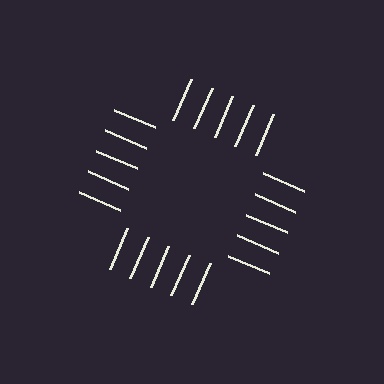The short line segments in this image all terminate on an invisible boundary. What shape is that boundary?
An illusory square — the line segments terminate on its edges but no continuous stroke is drawn.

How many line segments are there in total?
20 — 5 along each of the 4 edges.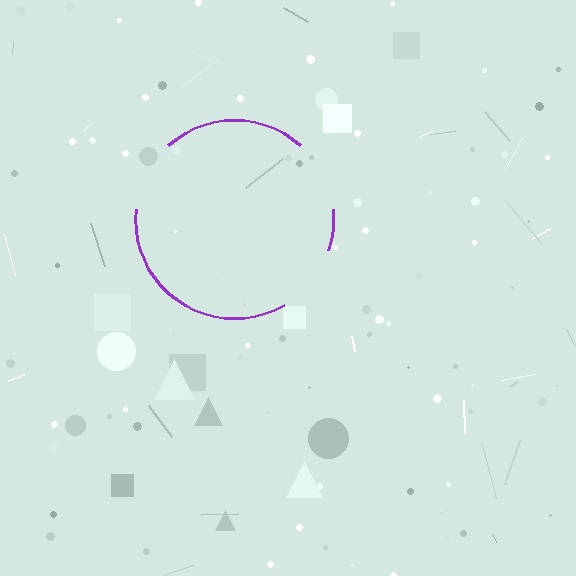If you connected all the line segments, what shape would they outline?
They would outline a circle.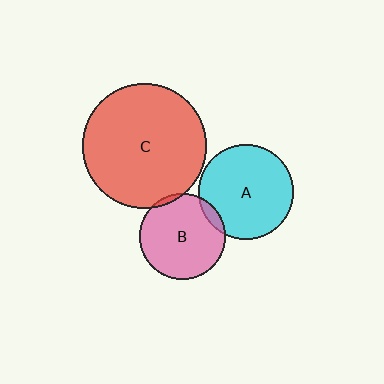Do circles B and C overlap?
Yes.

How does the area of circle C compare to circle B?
Approximately 2.1 times.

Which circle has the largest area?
Circle C (red).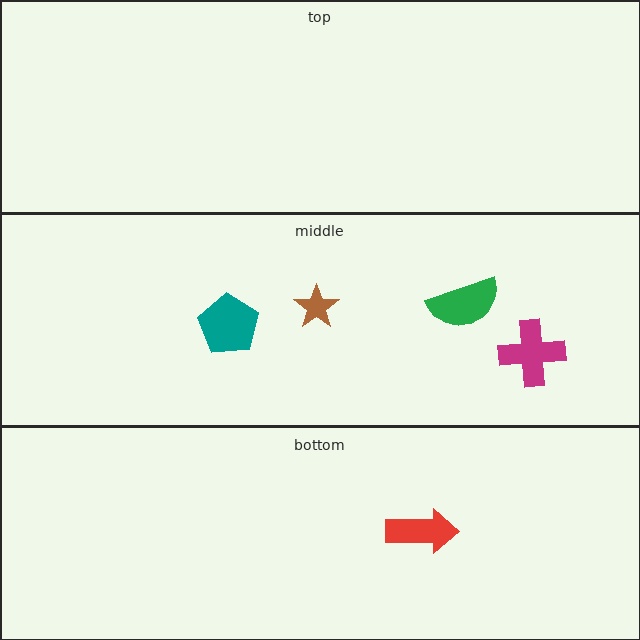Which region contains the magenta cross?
The middle region.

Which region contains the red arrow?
The bottom region.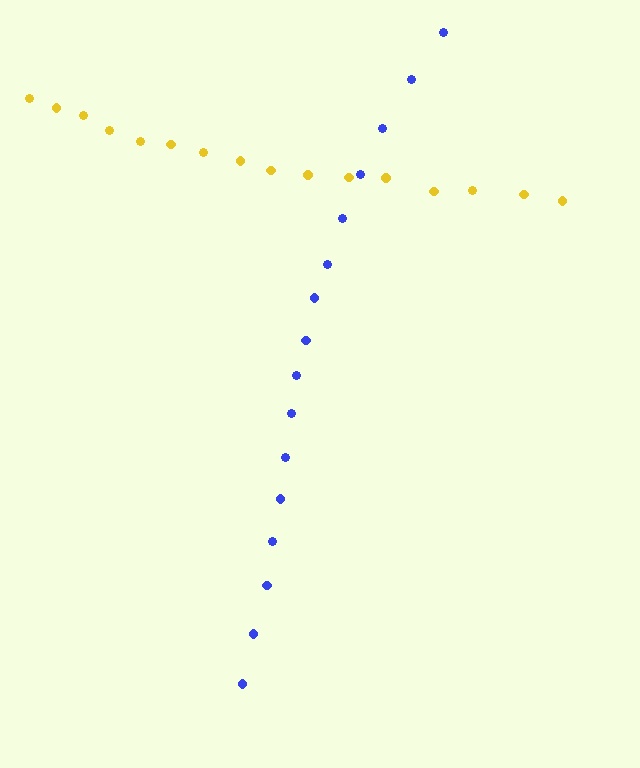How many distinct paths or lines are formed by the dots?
There are 2 distinct paths.